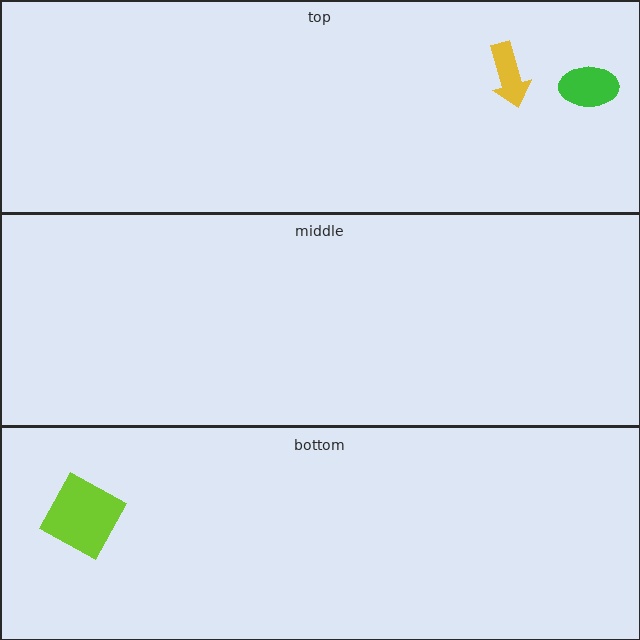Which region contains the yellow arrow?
The top region.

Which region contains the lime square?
The bottom region.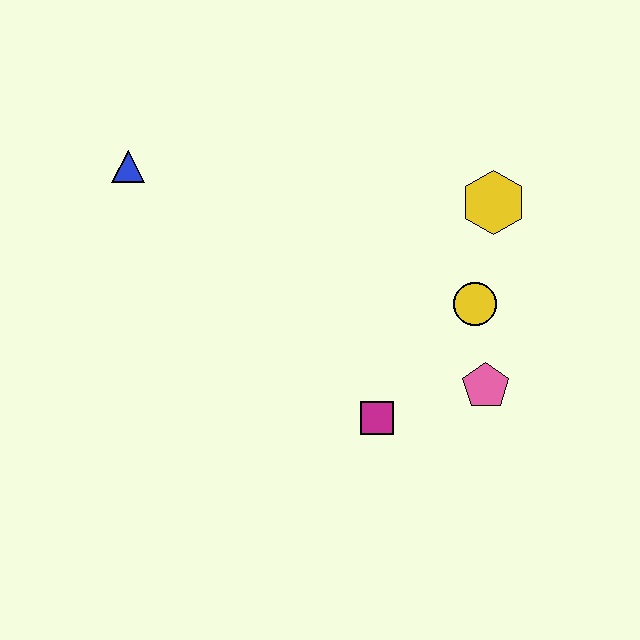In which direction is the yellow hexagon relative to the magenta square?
The yellow hexagon is above the magenta square.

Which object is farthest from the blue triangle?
The pink pentagon is farthest from the blue triangle.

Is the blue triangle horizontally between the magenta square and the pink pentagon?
No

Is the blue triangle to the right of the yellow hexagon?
No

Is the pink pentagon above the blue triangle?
No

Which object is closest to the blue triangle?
The magenta square is closest to the blue triangle.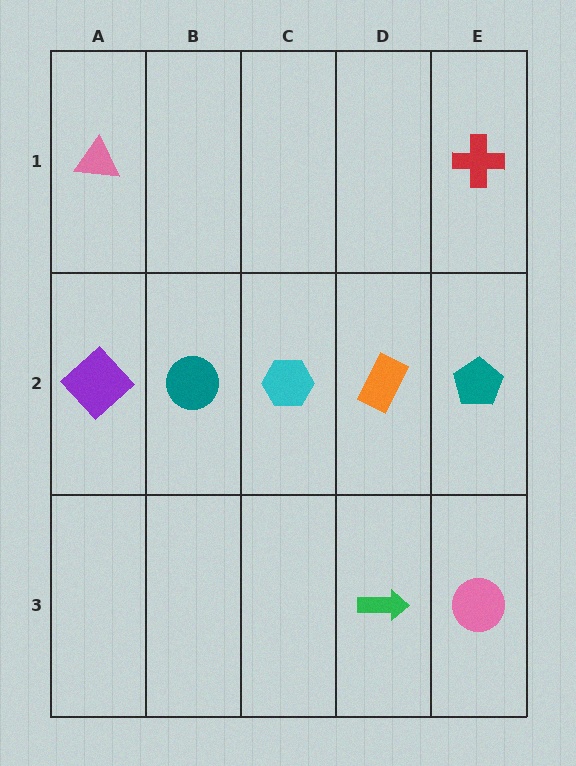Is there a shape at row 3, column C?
No, that cell is empty.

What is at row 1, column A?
A pink triangle.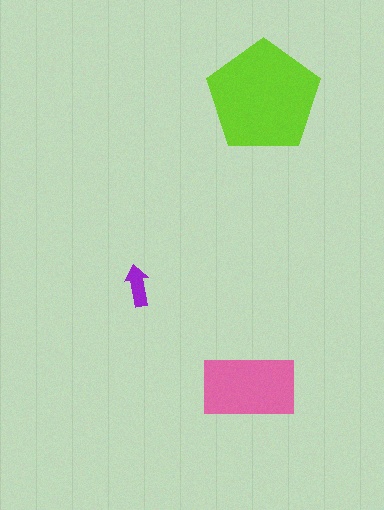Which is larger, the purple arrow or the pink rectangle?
The pink rectangle.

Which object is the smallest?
The purple arrow.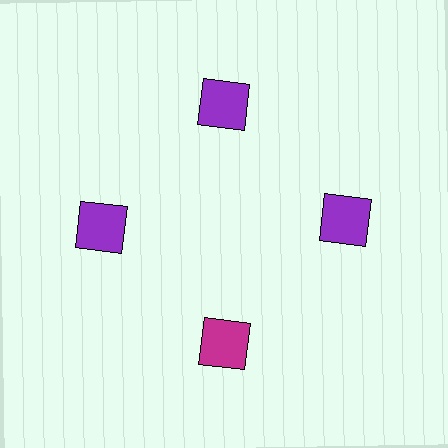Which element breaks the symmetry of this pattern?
The magenta square at roughly the 6 o'clock position breaks the symmetry. All other shapes are purple squares.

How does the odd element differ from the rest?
It has a different color: magenta instead of purple.